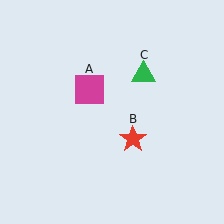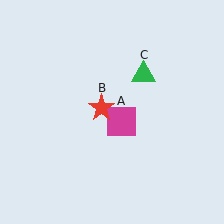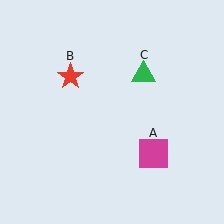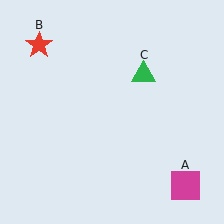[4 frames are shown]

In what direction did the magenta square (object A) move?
The magenta square (object A) moved down and to the right.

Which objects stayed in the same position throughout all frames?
Green triangle (object C) remained stationary.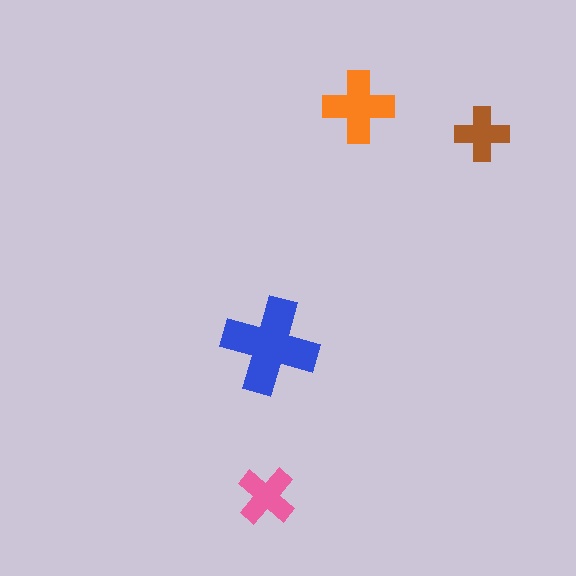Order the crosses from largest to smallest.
the blue one, the orange one, the pink one, the brown one.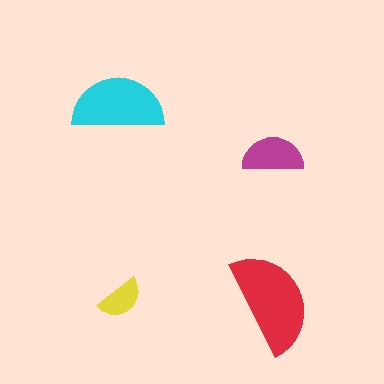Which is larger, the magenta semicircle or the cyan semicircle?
The cyan one.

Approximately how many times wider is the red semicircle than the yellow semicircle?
About 2 times wider.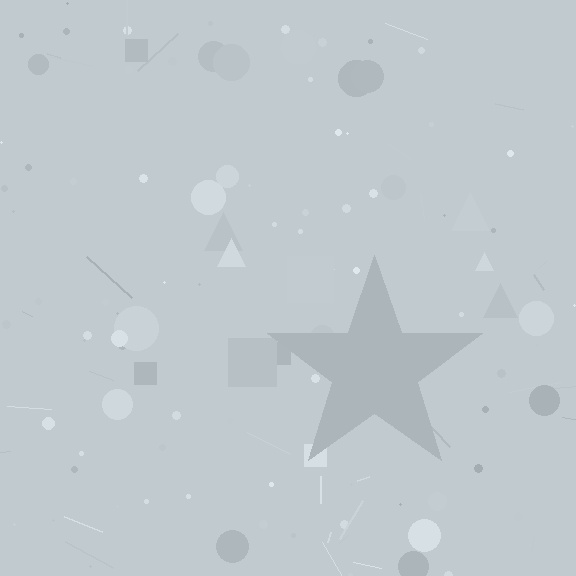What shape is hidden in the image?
A star is hidden in the image.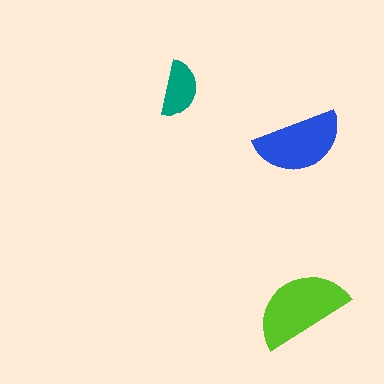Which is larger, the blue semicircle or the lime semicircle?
The lime one.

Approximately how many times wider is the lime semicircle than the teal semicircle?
About 1.5 times wider.